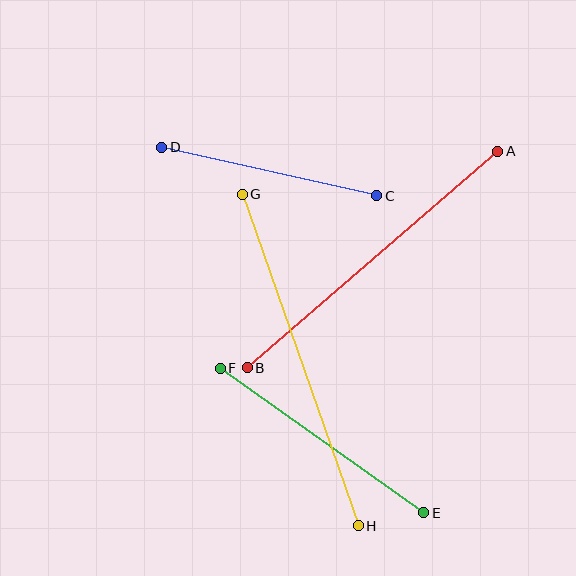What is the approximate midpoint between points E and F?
The midpoint is at approximately (322, 440) pixels.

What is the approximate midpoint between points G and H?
The midpoint is at approximately (300, 360) pixels.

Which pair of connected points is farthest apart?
Points G and H are farthest apart.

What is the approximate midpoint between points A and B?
The midpoint is at approximately (372, 260) pixels.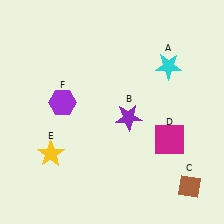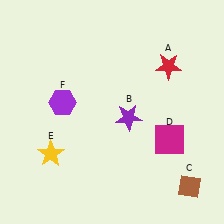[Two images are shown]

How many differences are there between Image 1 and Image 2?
There is 1 difference between the two images.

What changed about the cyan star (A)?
In Image 1, A is cyan. In Image 2, it changed to red.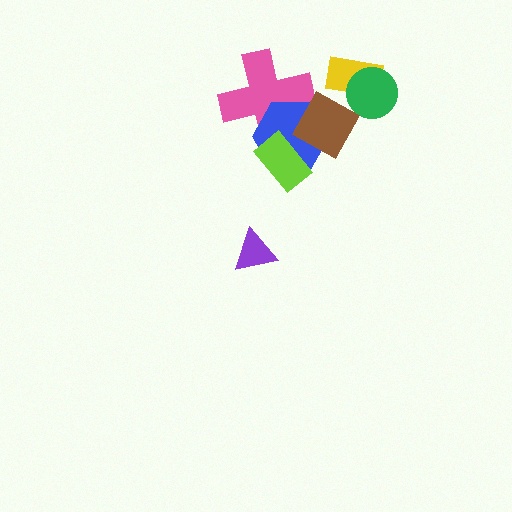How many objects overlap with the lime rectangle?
2 objects overlap with the lime rectangle.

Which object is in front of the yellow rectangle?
The green circle is in front of the yellow rectangle.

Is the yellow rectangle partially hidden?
Yes, it is partially covered by another shape.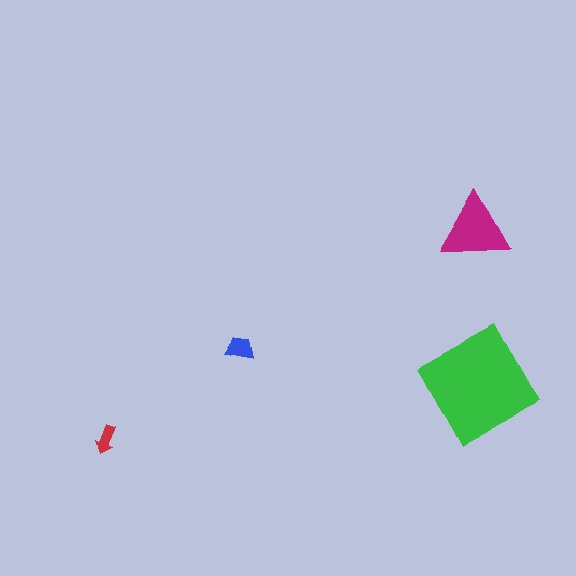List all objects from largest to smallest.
The green diamond, the magenta triangle, the blue trapezoid, the red arrow.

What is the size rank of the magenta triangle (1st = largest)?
2nd.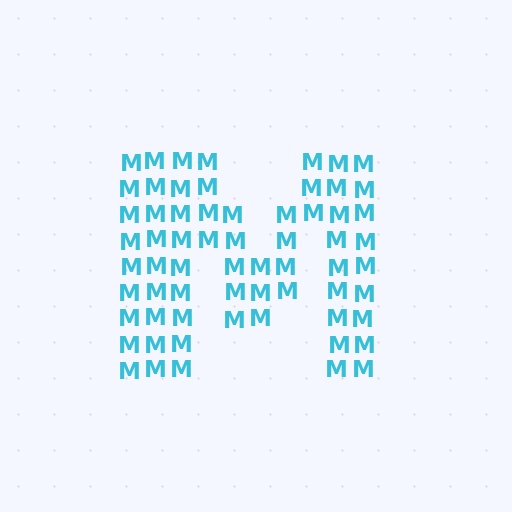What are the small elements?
The small elements are letter M's.